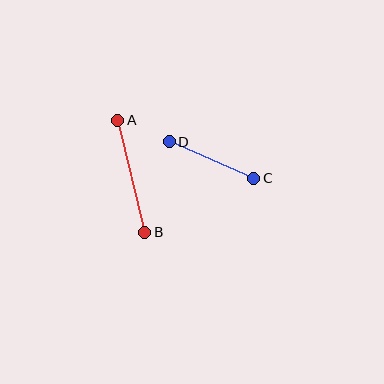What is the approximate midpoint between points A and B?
The midpoint is at approximately (131, 176) pixels.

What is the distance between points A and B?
The distance is approximately 116 pixels.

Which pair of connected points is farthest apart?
Points A and B are farthest apart.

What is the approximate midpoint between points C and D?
The midpoint is at approximately (211, 160) pixels.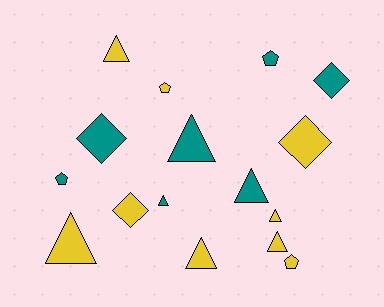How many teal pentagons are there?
There are 2 teal pentagons.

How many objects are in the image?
There are 16 objects.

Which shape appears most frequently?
Triangle, with 8 objects.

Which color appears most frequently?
Yellow, with 9 objects.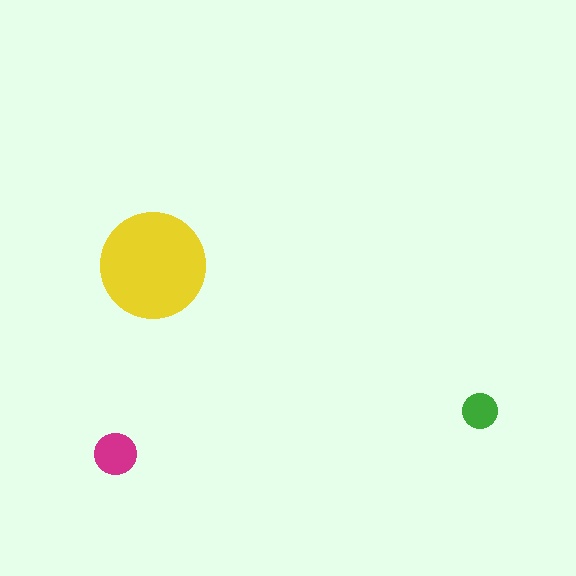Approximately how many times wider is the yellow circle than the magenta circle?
About 2.5 times wider.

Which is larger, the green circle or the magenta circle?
The magenta one.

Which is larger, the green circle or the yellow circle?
The yellow one.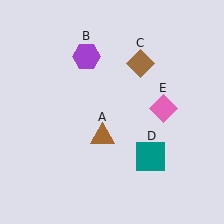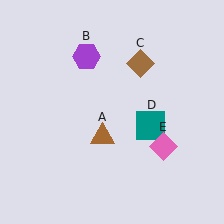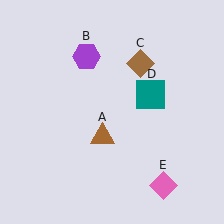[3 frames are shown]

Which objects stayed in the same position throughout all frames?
Brown triangle (object A) and purple hexagon (object B) and brown diamond (object C) remained stationary.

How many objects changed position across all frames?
2 objects changed position: teal square (object D), pink diamond (object E).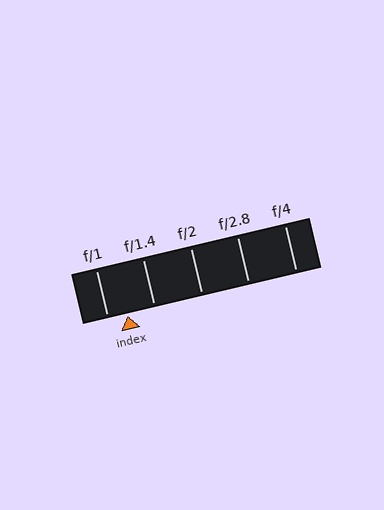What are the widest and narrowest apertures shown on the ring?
The widest aperture shown is f/1 and the narrowest is f/4.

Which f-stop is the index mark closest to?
The index mark is closest to f/1.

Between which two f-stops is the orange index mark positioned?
The index mark is between f/1 and f/1.4.